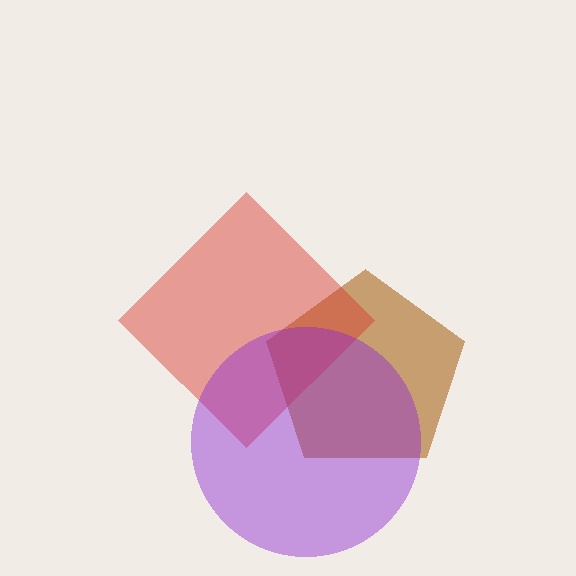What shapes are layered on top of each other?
The layered shapes are: a brown pentagon, a red diamond, a purple circle.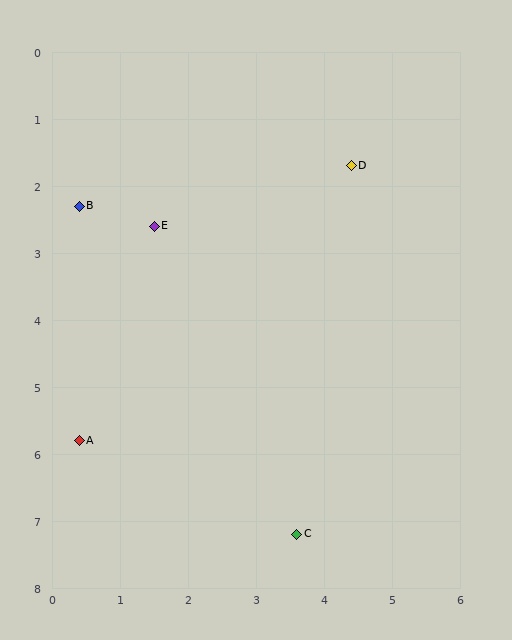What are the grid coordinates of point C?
Point C is at approximately (3.6, 7.2).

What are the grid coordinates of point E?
Point E is at approximately (1.5, 2.6).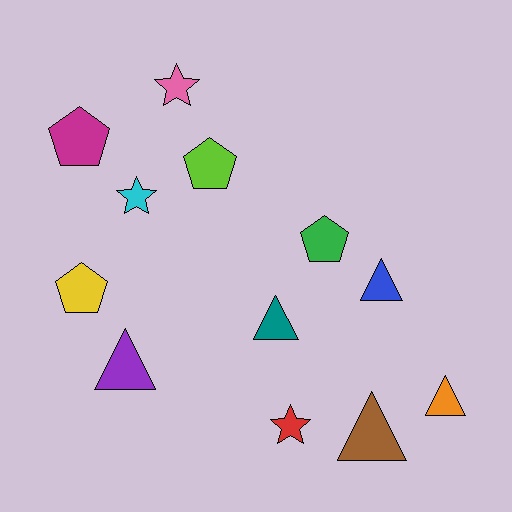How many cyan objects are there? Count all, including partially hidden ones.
There is 1 cyan object.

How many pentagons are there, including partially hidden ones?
There are 4 pentagons.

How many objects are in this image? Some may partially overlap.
There are 12 objects.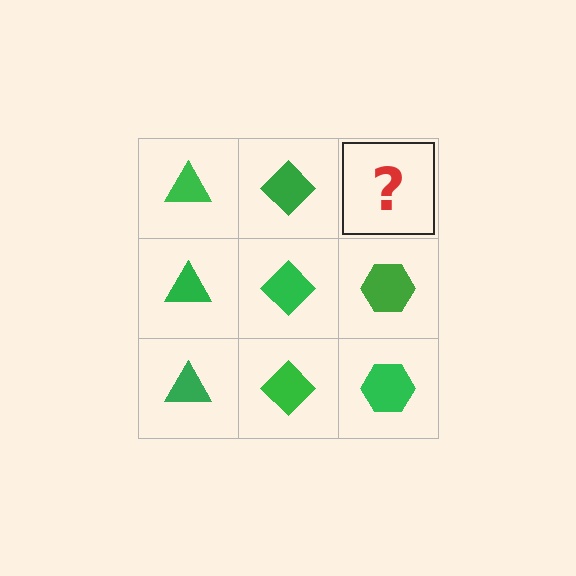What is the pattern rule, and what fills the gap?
The rule is that each column has a consistent shape. The gap should be filled with a green hexagon.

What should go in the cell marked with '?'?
The missing cell should contain a green hexagon.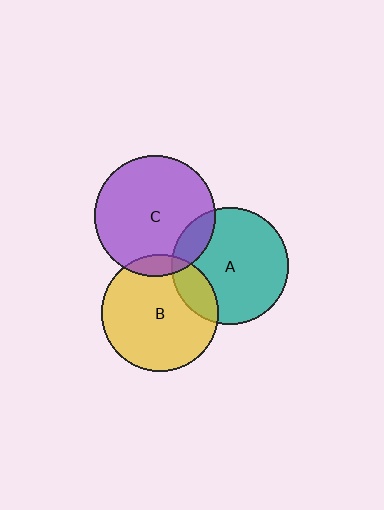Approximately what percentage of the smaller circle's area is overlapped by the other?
Approximately 15%.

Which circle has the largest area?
Circle C (purple).